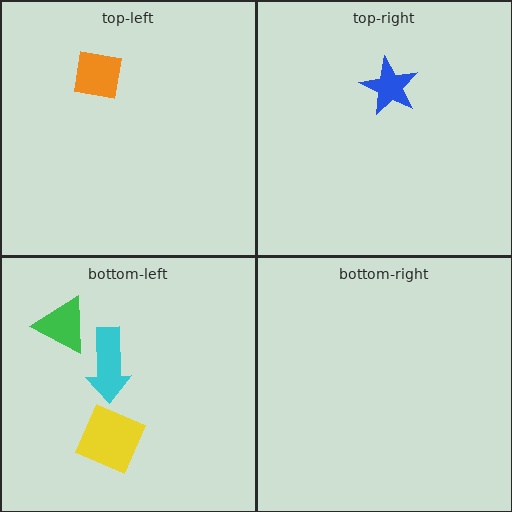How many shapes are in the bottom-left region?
3.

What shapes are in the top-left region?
The orange square.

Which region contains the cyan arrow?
The bottom-left region.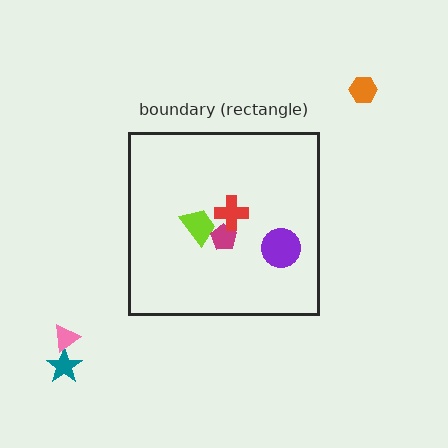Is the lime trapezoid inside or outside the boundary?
Inside.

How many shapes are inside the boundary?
4 inside, 3 outside.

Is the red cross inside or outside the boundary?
Inside.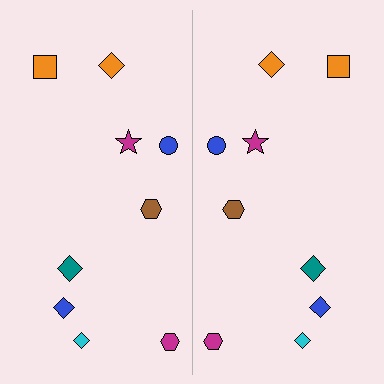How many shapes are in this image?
There are 18 shapes in this image.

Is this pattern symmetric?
Yes, this pattern has bilateral (reflection) symmetry.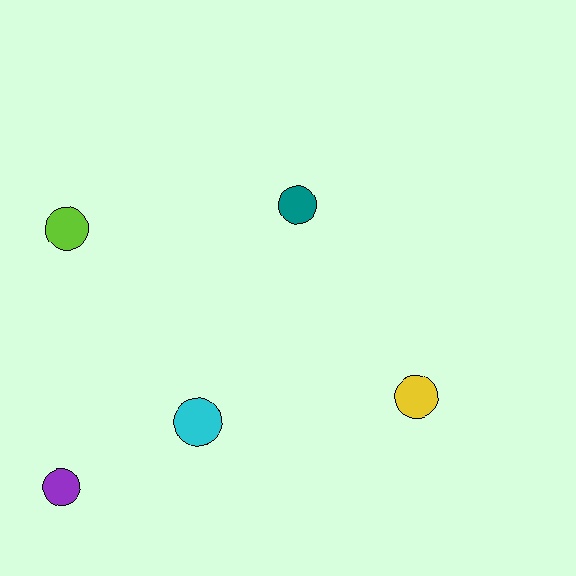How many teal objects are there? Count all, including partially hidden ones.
There is 1 teal object.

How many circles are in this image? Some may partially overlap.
There are 5 circles.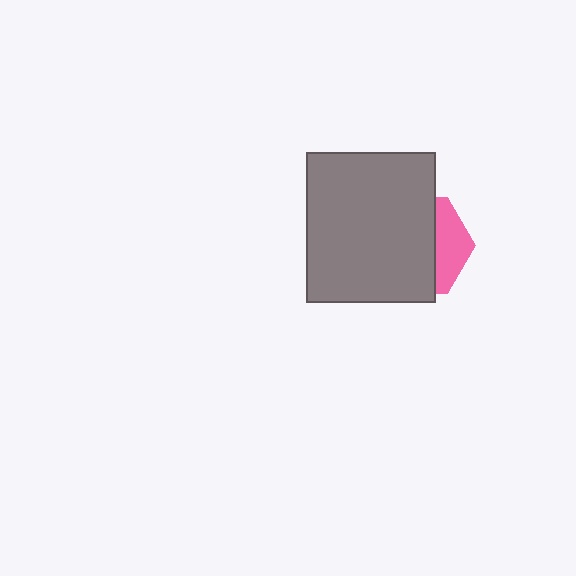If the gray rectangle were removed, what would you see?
You would see the complete pink hexagon.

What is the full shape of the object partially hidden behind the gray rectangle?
The partially hidden object is a pink hexagon.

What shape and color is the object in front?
The object in front is a gray rectangle.